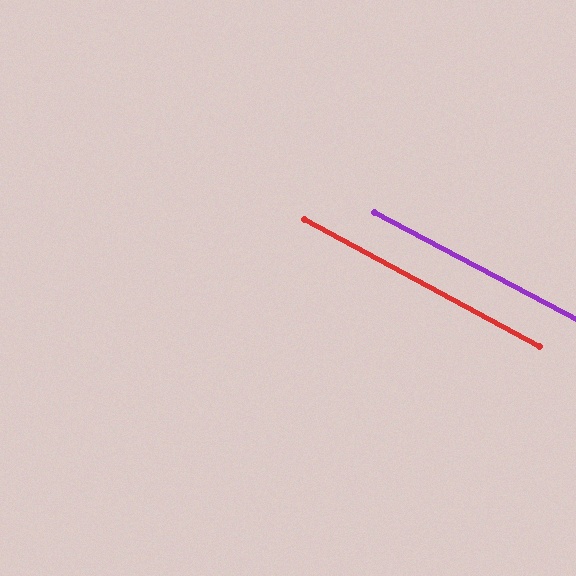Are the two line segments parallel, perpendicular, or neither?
Parallel — their directions differ by only 0.5°.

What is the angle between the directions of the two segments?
Approximately 0 degrees.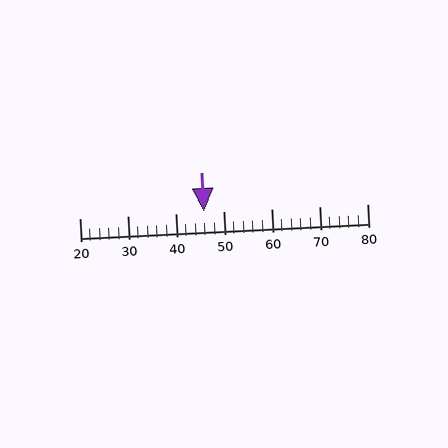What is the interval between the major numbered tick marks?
The major tick marks are spaced 10 units apart.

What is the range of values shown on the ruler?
The ruler shows values from 20 to 80.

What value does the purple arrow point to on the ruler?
The purple arrow points to approximately 46.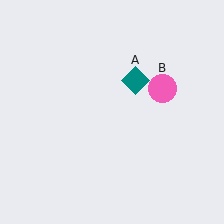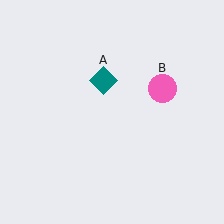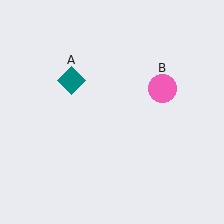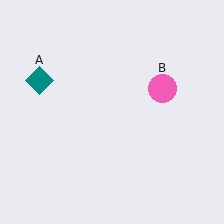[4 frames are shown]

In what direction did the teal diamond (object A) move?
The teal diamond (object A) moved left.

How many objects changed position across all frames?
1 object changed position: teal diamond (object A).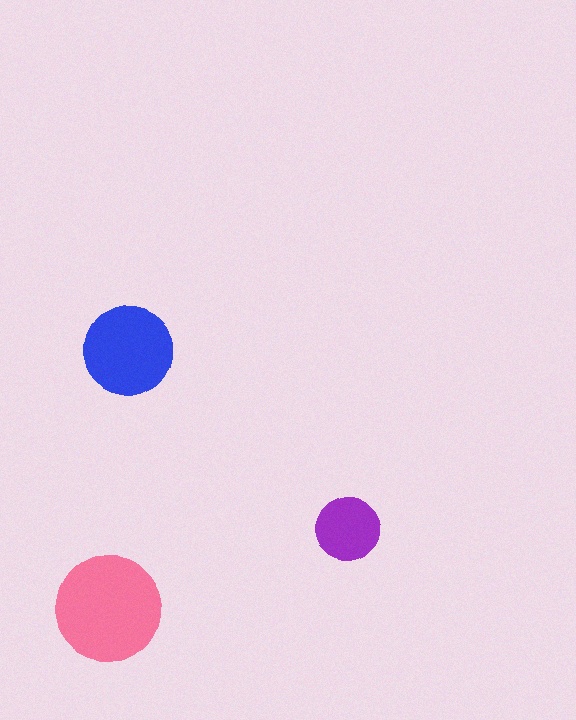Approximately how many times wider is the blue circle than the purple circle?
About 1.5 times wider.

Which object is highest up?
The blue circle is topmost.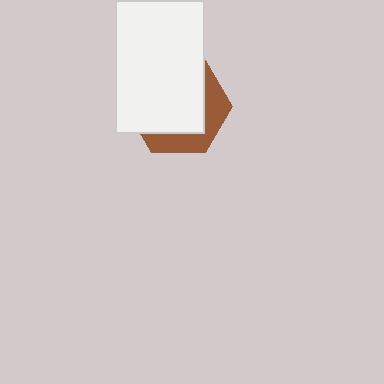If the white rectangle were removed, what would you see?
You would see the complete brown hexagon.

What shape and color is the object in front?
The object in front is a white rectangle.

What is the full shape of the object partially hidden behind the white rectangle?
The partially hidden object is a brown hexagon.